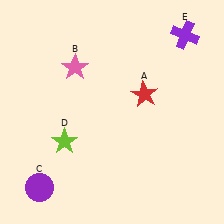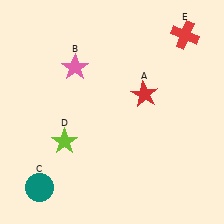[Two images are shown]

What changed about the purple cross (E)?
In Image 1, E is purple. In Image 2, it changed to red.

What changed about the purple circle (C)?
In Image 1, C is purple. In Image 2, it changed to teal.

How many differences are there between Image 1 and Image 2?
There are 2 differences between the two images.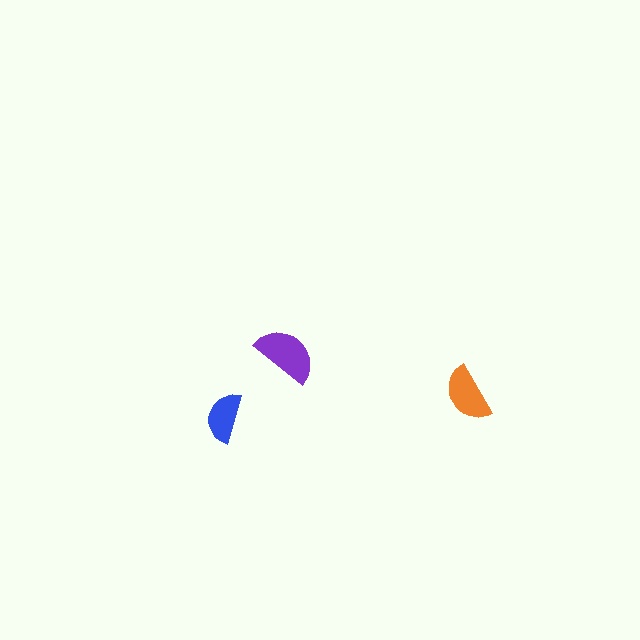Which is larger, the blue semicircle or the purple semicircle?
The purple one.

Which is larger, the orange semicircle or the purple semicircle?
The purple one.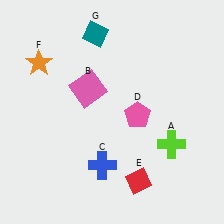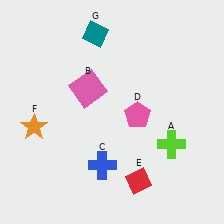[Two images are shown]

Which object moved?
The orange star (F) moved down.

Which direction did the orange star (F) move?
The orange star (F) moved down.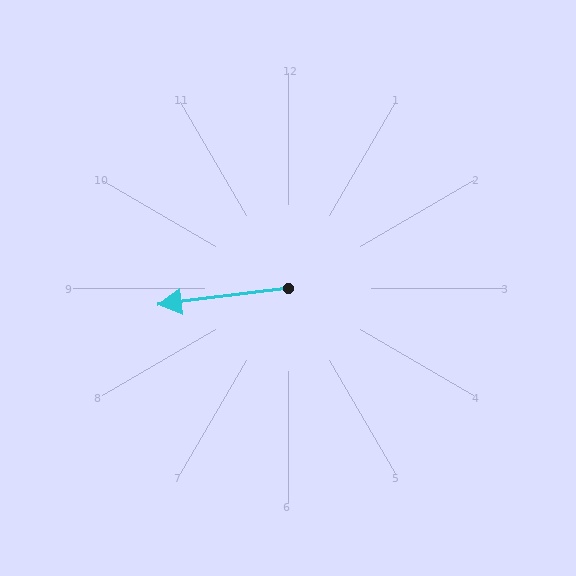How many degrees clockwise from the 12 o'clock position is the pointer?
Approximately 263 degrees.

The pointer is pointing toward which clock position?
Roughly 9 o'clock.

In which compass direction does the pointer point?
West.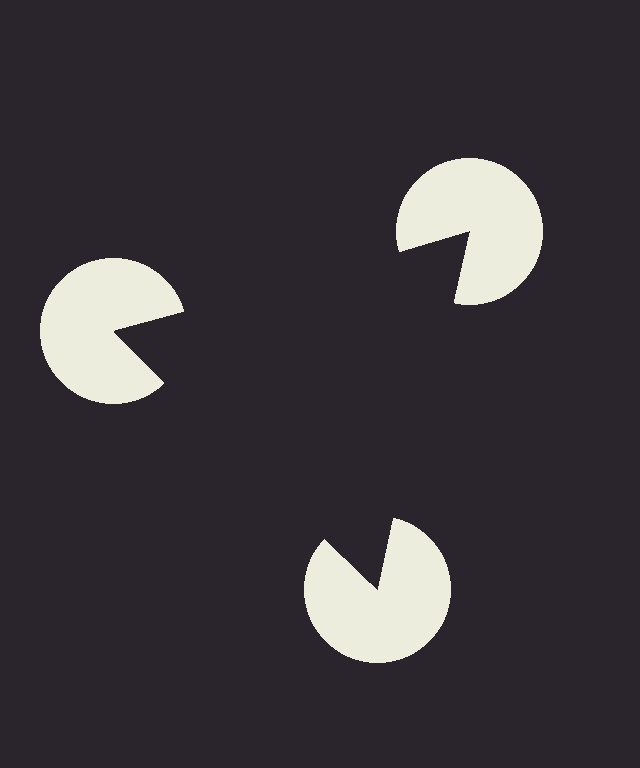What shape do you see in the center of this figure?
An illusory triangle — its edges are inferred from the aligned wedge cuts in the pac-man discs, not physically drawn.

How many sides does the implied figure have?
3 sides.